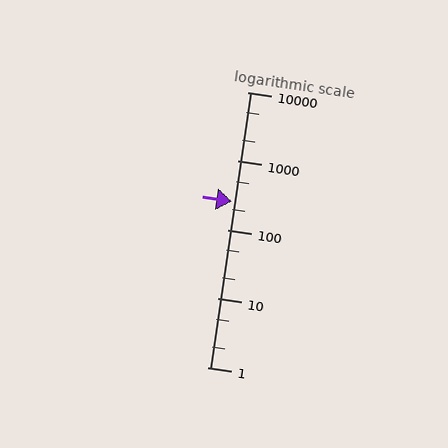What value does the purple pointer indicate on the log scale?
The pointer indicates approximately 260.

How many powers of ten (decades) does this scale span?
The scale spans 4 decades, from 1 to 10000.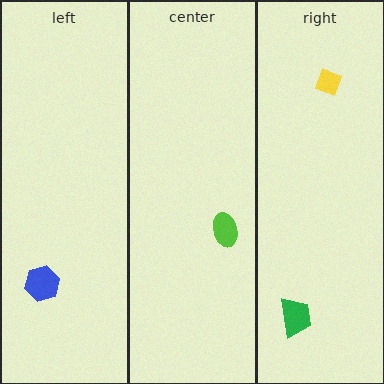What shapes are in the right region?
The yellow diamond, the green trapezoid.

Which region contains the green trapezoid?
The right region.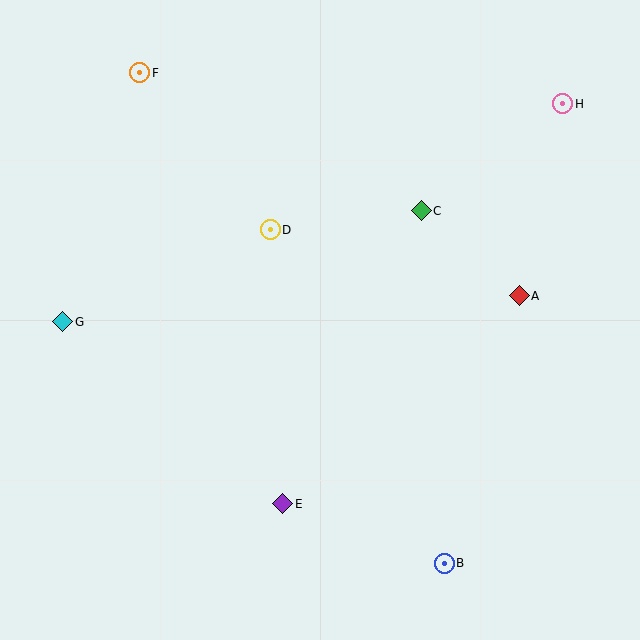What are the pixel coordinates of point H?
Point H is at (563, 104).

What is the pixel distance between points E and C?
The distance between E and C is 324 pixels.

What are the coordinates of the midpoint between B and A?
The midpoint between B and A is at (482, 430).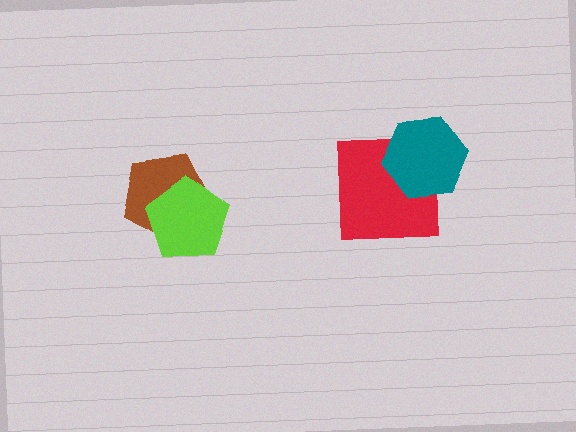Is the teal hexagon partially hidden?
No, no other shape covers it.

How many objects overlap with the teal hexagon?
1 object overlaps with the teal hexagon.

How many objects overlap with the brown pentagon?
1 object overlaps with the brown pentagon.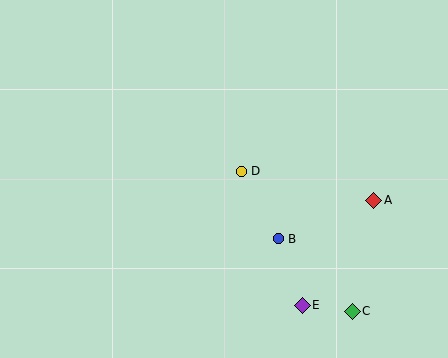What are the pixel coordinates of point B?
Point B is at (278, 239).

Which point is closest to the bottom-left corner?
Point B is closest to the bottom-left corner.